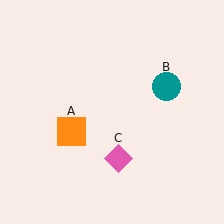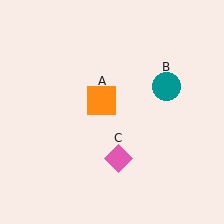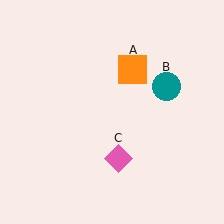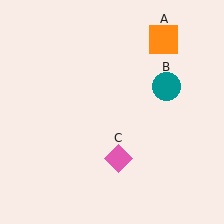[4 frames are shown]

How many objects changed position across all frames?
1 object changed position: orange square (object A).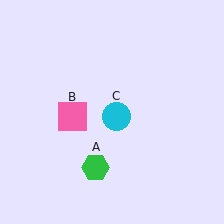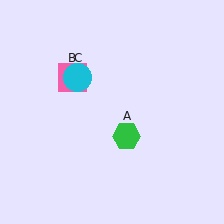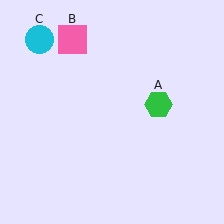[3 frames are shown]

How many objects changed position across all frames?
3 objects changed position: green hexagon (object A), pink square (object B), cyan circle (object C).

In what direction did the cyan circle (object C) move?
The cyan circle (object C) moved up and to the left.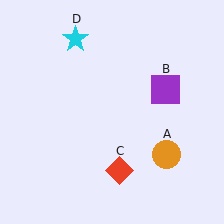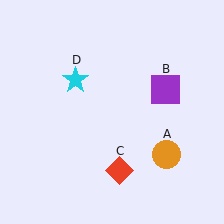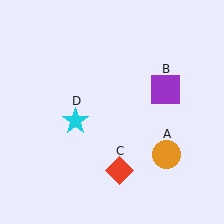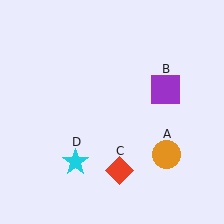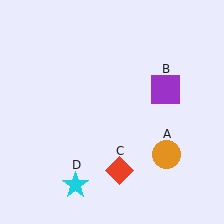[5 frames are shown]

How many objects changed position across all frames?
1 object changed position: cyan star (object D).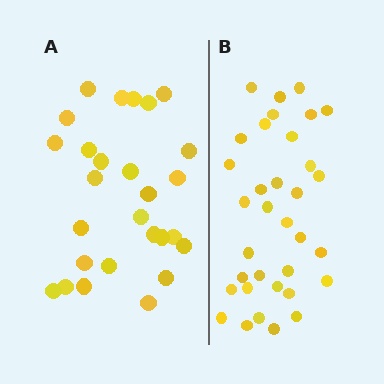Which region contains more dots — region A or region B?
Region B (the right region) has more dots.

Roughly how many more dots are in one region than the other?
Region B has roughly 8 or so more dots than region A.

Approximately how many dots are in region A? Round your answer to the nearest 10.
About 30 dots. (The exact count is 27, which rounds to 30.)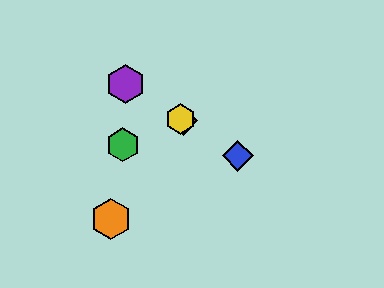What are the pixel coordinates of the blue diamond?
The blue diamond is at (238, 156).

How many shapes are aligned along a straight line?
4 shapes (the red diamond, the blue diamond, the yellow hexagon, the purple hexagon) are aligned along a straight line.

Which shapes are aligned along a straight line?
The red diamond, the blue diamond, the yellow hexagon, the purple hexagon are aligned along a straight line.